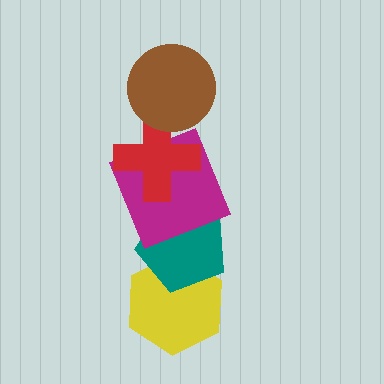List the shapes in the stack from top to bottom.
From top to bottom: the brown circle, the red cross, the magenta square, the teal pentagon, the yellow hexagon.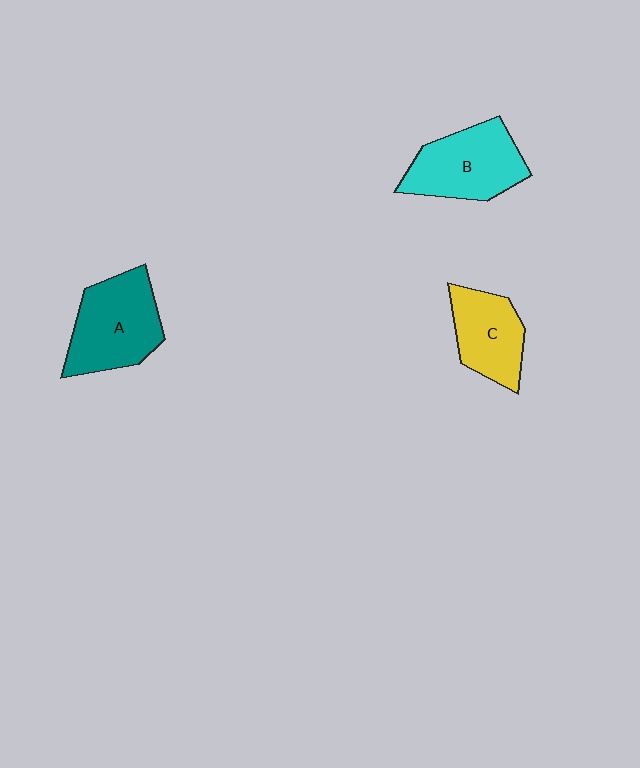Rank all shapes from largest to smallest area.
From largest to smallest: A (teal), B (cyan), C (yellow).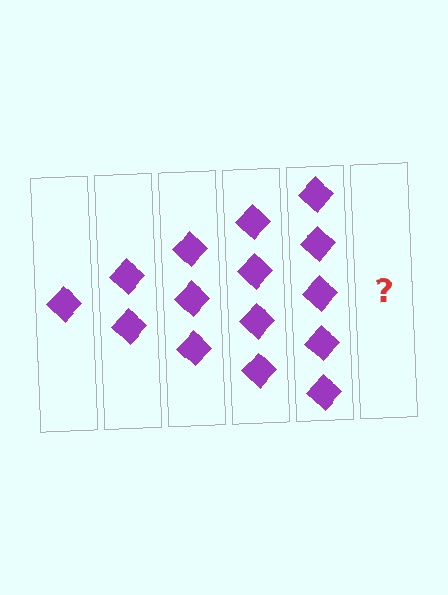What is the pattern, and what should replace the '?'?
The pattern is that each step adds one more diamond. The '?' should be 6 diamonds.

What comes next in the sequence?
The next element should be 6 diamonds.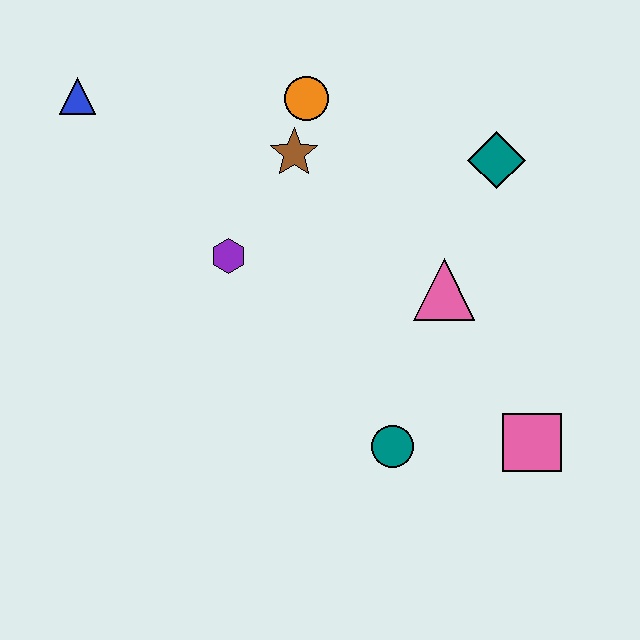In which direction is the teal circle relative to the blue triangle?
The teal circle is below the blue triangle.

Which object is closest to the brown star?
The orange circle is closest to the brown star.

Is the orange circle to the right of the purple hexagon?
Yes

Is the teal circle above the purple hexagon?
No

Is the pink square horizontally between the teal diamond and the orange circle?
No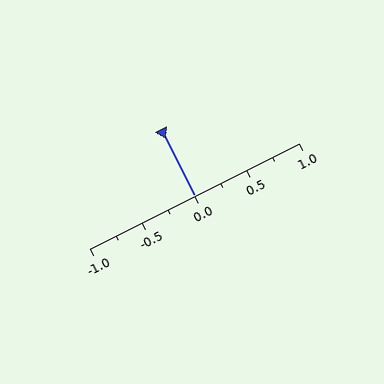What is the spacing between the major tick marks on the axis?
The major ticks are spaced 0.5 apart.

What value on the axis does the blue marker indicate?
The marker indicates approximately 0.